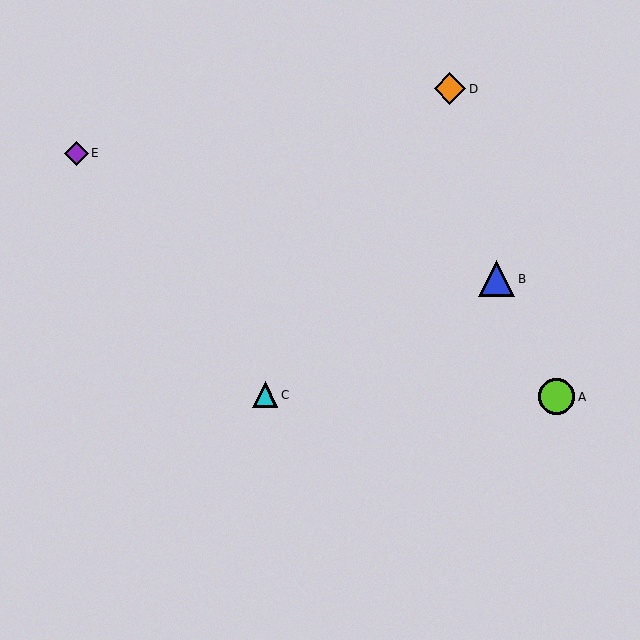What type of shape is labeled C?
Shape C is a cyan triangle.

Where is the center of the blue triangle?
The center of the blue triangle is at (497, 279).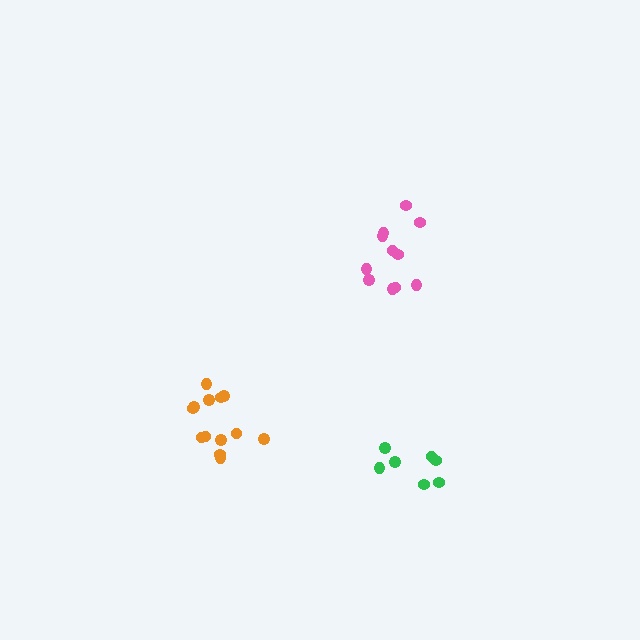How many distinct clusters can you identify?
There are 3 distinct clusters.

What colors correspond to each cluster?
The clusters are colored: green, pink, orange.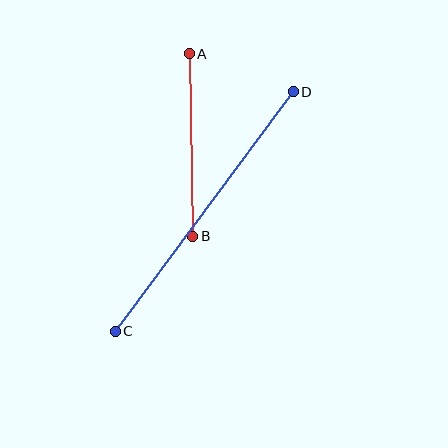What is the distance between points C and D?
The distance is approximately 298 pixels.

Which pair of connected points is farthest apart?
Points C and D are farthest apart.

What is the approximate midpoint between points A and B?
The midpoint is at approximately (191, 145) pixels.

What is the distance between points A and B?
The distance is approximately 182 pixels.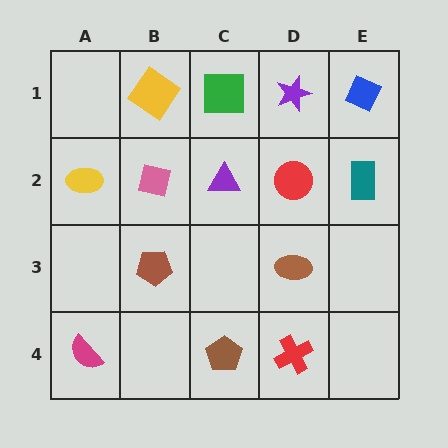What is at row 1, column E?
A blue diamond.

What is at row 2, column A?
A yellow ellipse.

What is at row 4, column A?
A magenta semicircle.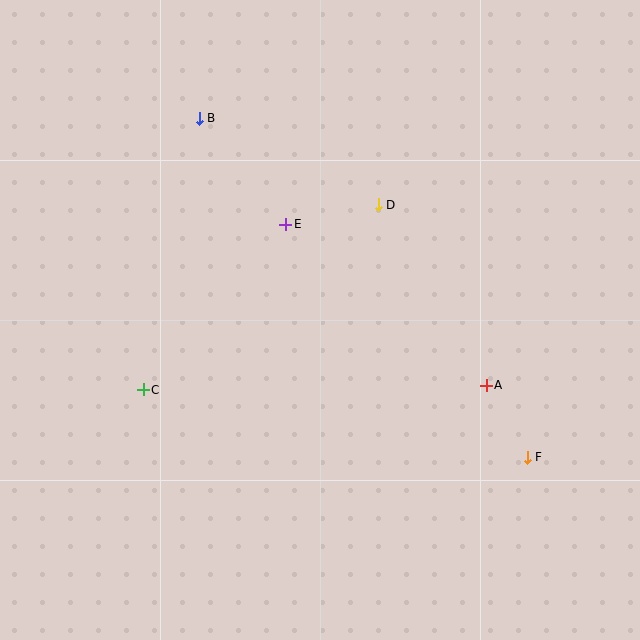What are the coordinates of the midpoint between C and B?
The midpoint between C and B is at (171, 254).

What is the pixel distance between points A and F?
The distance between A and F is 83 pixels.